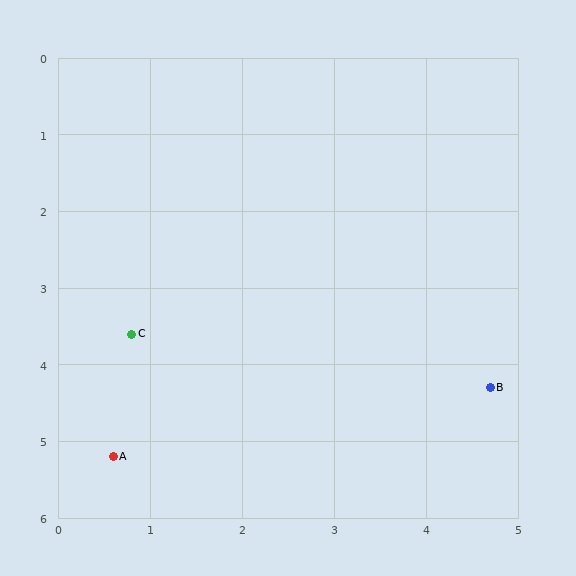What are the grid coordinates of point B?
Point B is at approximately (4.7, 4.3).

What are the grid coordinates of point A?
Point A is at approximately (0.6, 5.2).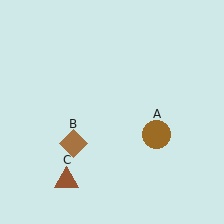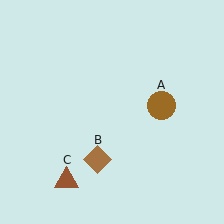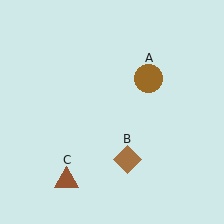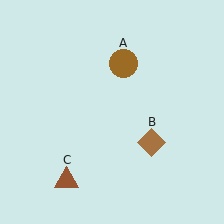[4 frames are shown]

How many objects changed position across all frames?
2 objects changed position: brown circle (object A), brown diamond (object B).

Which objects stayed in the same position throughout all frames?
Brown triangle (object C) remained stationary.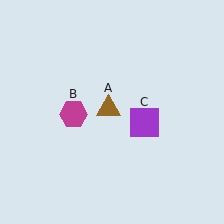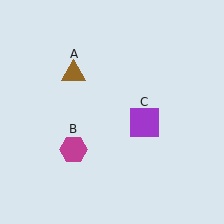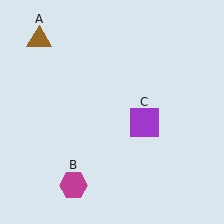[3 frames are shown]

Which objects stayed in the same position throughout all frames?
Purple square (object C) remained stationary.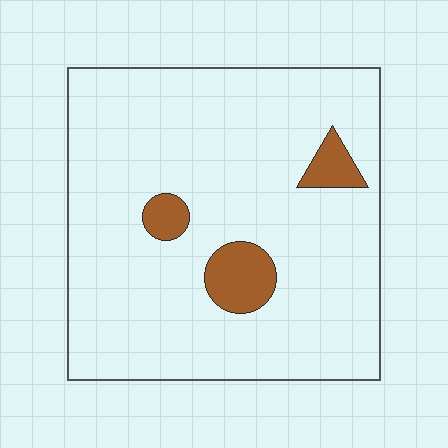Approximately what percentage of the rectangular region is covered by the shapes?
Approximately 10%.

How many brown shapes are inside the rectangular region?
3.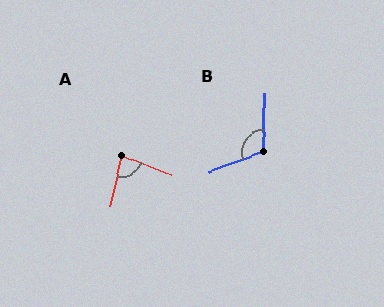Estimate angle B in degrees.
Approximately 113 degrees.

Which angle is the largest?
B, at approximately 113 degrees.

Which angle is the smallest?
A, at approximately 82 degrees.